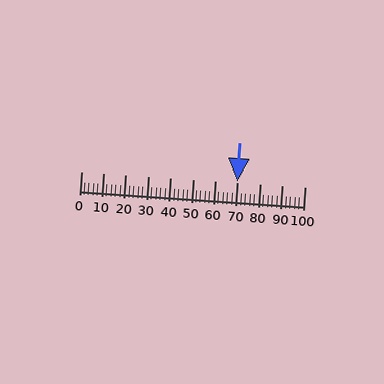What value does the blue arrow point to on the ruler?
The blue arrow points to approximately 70.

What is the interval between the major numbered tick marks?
The major tick marks are spaced 10 units apart.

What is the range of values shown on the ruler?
The ruler shows values from 0 to 100.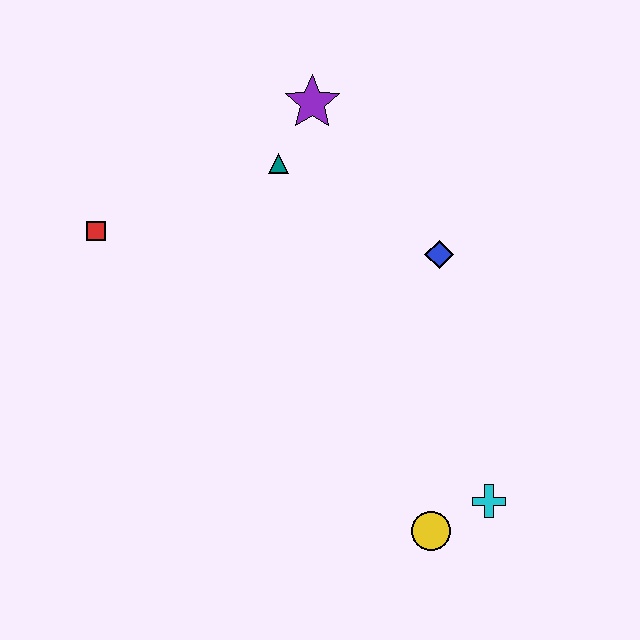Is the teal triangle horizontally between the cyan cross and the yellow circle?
No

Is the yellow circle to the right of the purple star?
Yes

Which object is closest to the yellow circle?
The cyan cross is closest to the yellow circle.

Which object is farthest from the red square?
The cyan cross is farthest from the red square.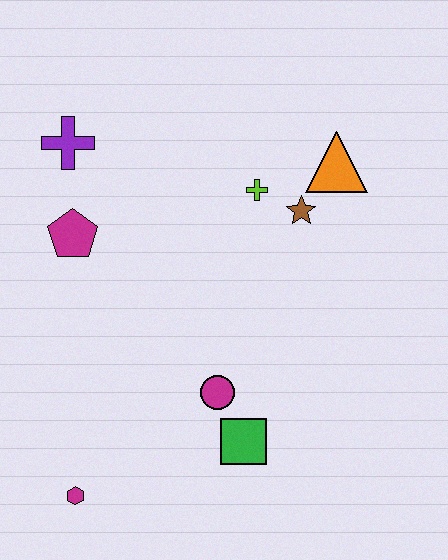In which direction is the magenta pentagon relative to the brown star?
The magenta pentagon is to the left of the brown star.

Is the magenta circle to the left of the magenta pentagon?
No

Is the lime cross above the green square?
Yes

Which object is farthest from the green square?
The purple cross is farthest from the green square.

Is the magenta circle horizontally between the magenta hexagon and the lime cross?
Yes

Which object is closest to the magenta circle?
The green square is closest to the magenta circle.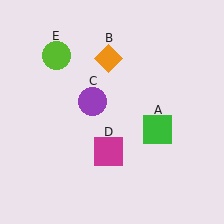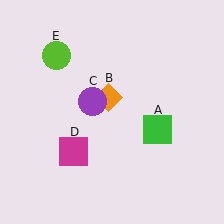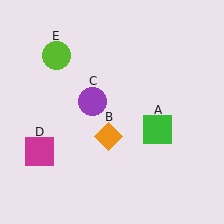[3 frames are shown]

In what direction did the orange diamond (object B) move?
The orange diamond (object B) moved down.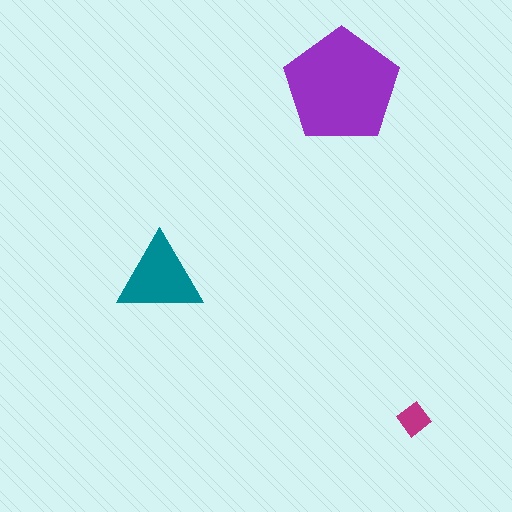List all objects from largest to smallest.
The purple pentagon, the teal triangle, the magenta diamond.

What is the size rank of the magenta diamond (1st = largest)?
3rd.